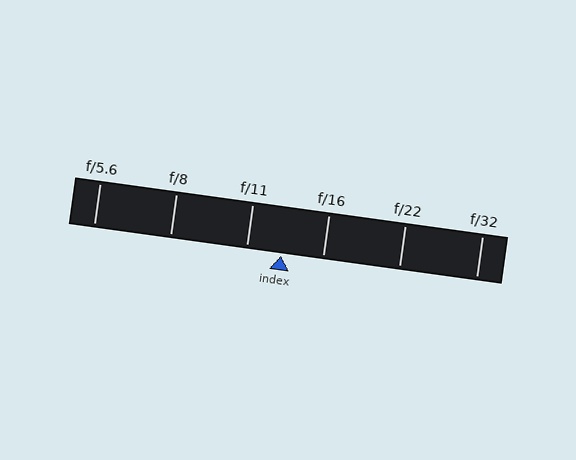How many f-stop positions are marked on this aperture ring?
There are 6 f-stop positions marked.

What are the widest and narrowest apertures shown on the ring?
The widest aperture shown is f/5.6 and the narrowest is f/32.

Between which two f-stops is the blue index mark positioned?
The index mark is between f/11 and f/16.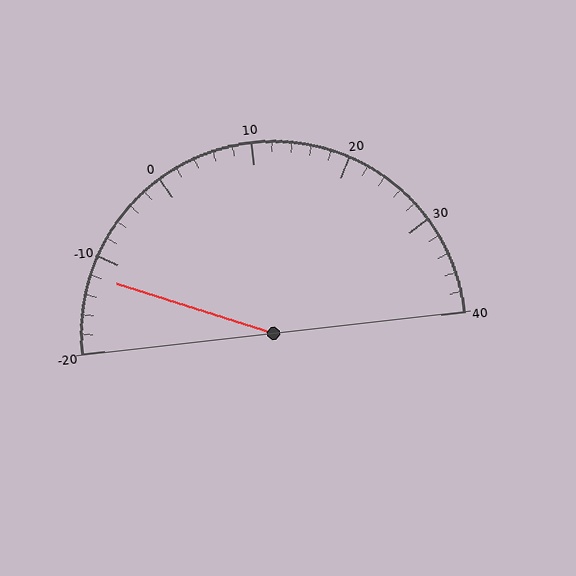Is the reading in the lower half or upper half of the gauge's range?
The reading is in the lower half of the range (-20 to 40).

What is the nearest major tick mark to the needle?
The nearest major tick mark is -10.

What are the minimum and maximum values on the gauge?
The gauge ranges from -20 to 40.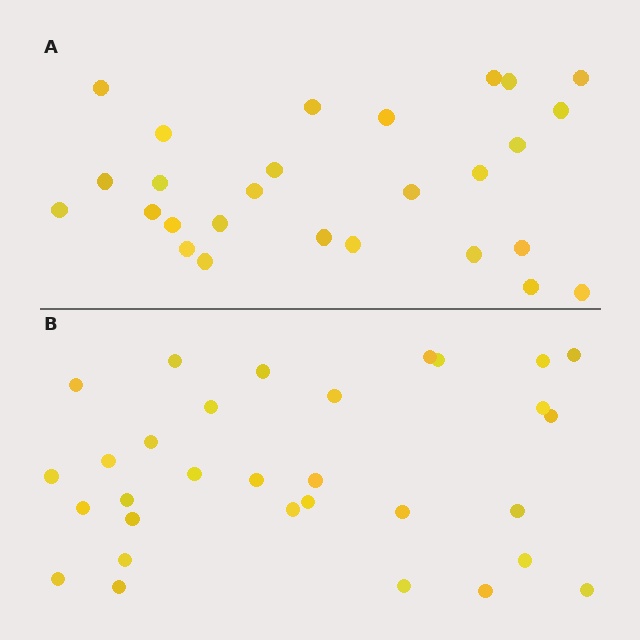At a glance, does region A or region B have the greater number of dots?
Region B (the bottom region) has more dots.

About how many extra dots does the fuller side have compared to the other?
Region B has about 4 more dots than region A.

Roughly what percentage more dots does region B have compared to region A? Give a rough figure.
About 15% more.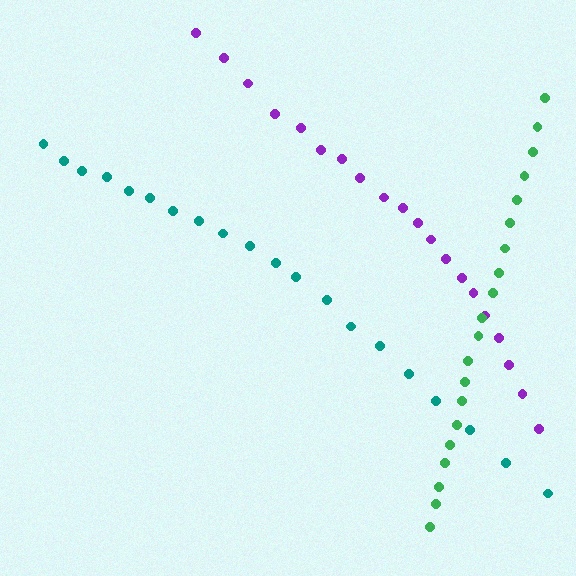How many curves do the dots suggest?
There are 3 distinct paths.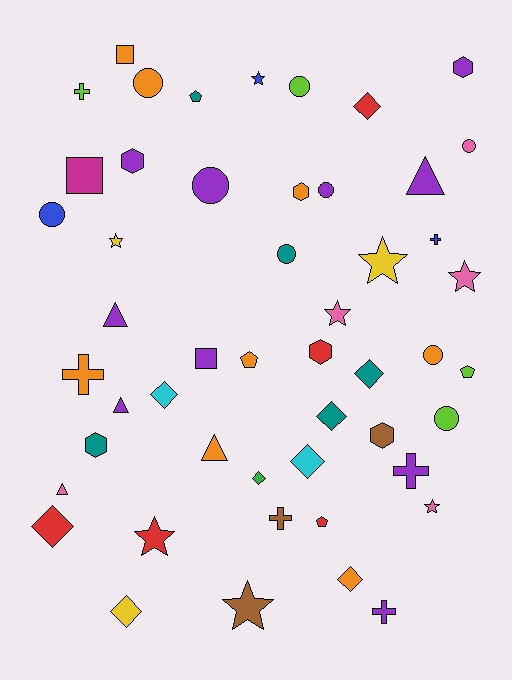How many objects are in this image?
There are 50 objects.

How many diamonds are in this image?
There are 9 diamonds.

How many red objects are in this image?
There are 5 red objects.